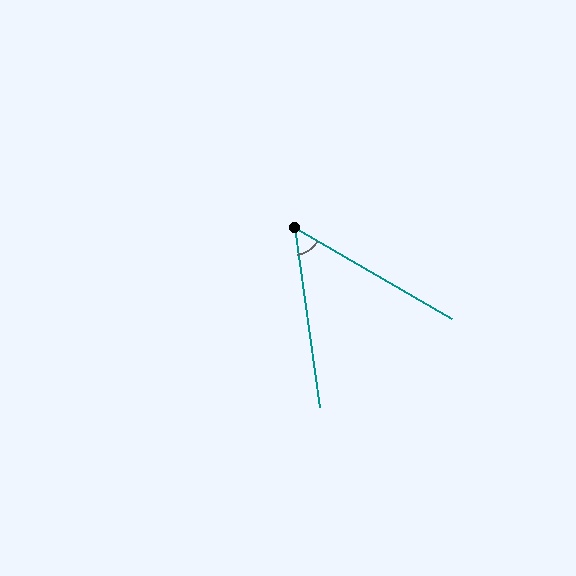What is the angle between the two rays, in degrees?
Approximately 52 degrees.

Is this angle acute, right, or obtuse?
It is acute.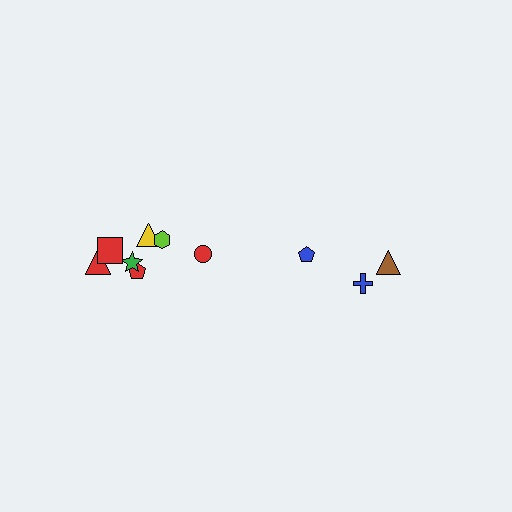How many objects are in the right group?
There are 3 objects.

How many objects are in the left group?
There are 7 objects.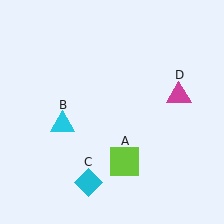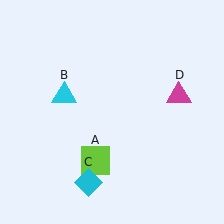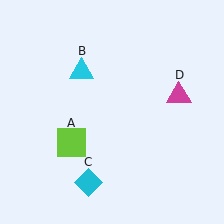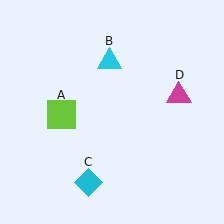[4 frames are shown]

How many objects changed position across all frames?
2 objects changed position: lime square (object A), cyan triangle (object B).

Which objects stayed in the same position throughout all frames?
Cyan diamond (object C) and magenta triangle (object D) remained stationary.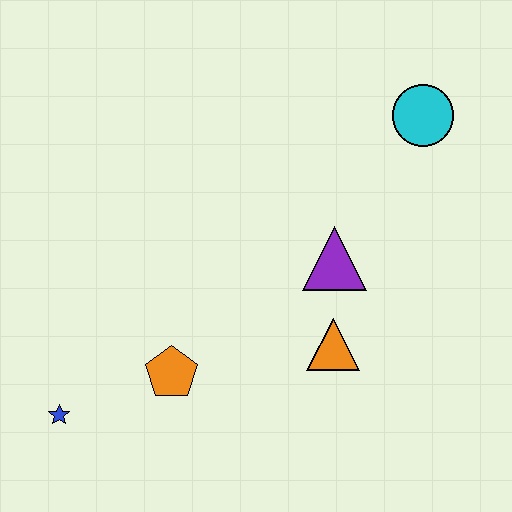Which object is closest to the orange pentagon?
The blue star is closest to the orange pentagon.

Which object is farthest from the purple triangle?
The blue star is farthest from the purple triangle.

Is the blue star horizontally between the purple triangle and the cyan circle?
No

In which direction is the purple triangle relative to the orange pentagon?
The purple triangle is to the right of the orange pentagon.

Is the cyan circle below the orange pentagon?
No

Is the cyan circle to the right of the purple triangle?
Yes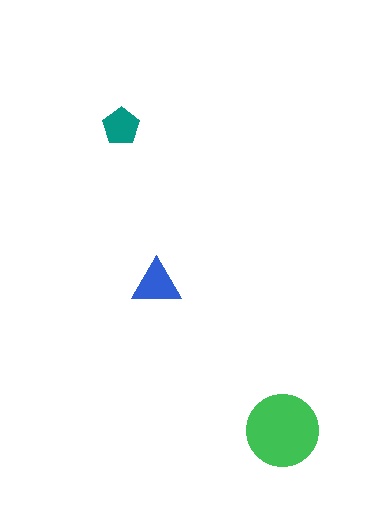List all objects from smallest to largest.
The teal pentagon, the blue triangle, the green circle.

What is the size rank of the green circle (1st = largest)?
1st.